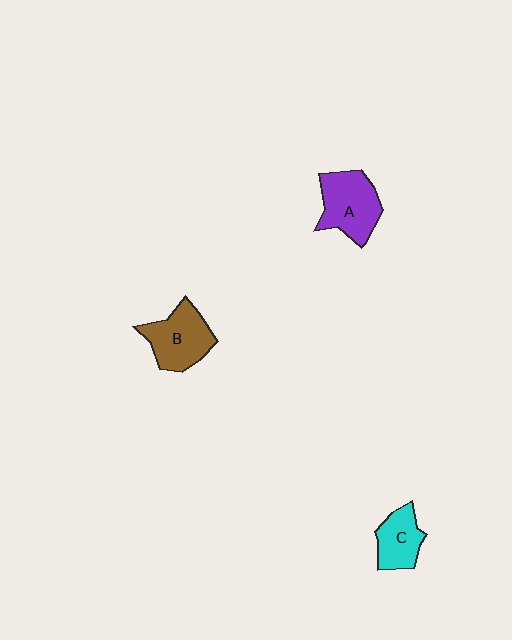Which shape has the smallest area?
Shape C (cyan).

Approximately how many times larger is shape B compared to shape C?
Approximately 1.4 times.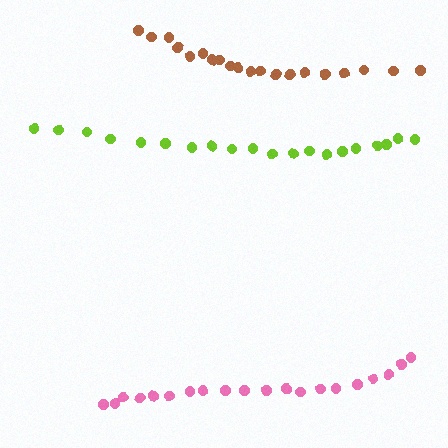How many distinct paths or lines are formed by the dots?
There are 3 distinct paths.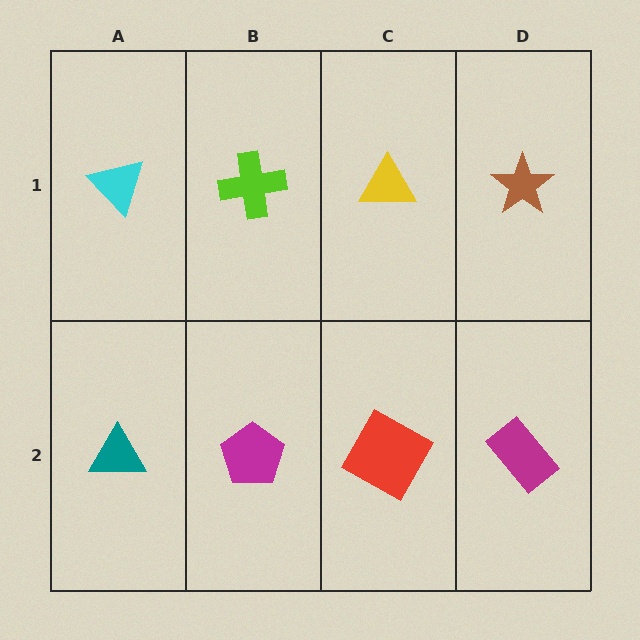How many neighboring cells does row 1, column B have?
3.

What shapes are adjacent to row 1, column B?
A magenta pentagon (row 2, column B), a cyan triangle (row 1, column A), a yellow triangle (row 1, column C).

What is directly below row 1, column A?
A teal triangle.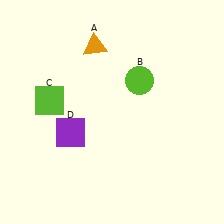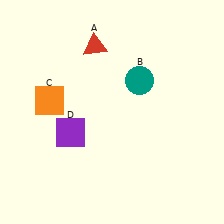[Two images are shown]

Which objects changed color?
A changed from orange to red. B changed from lime to teal. C changed from lime to orange.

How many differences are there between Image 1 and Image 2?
There are 3 differences between the two images.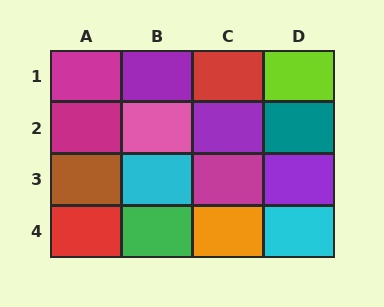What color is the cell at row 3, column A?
Brown.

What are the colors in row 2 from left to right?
Magenta, pink, purple, teal.